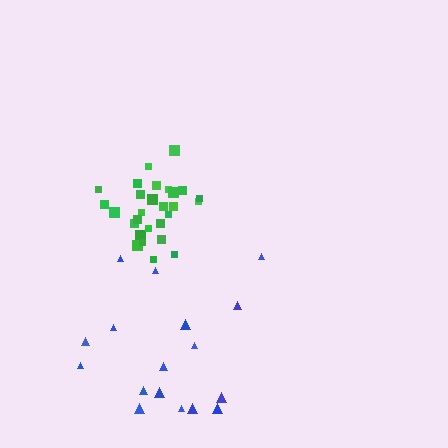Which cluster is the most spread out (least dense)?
Blue.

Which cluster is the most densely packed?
Green.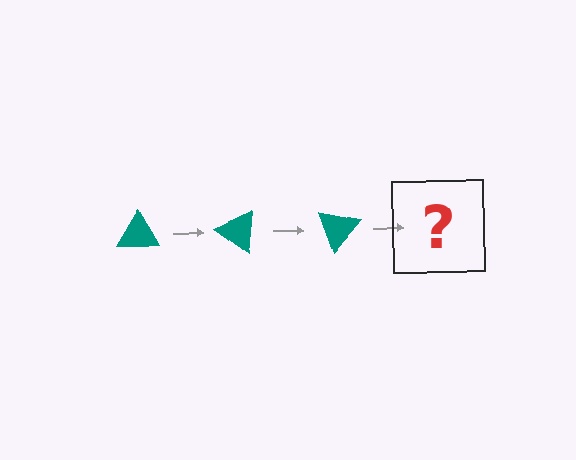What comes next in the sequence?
The next element should be a teal triangle rotated 105 degrees.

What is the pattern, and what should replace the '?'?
The pattern is that the triangle rotates 35 degrees each step. The '?' should be a teal triangle rotated 105 degrees.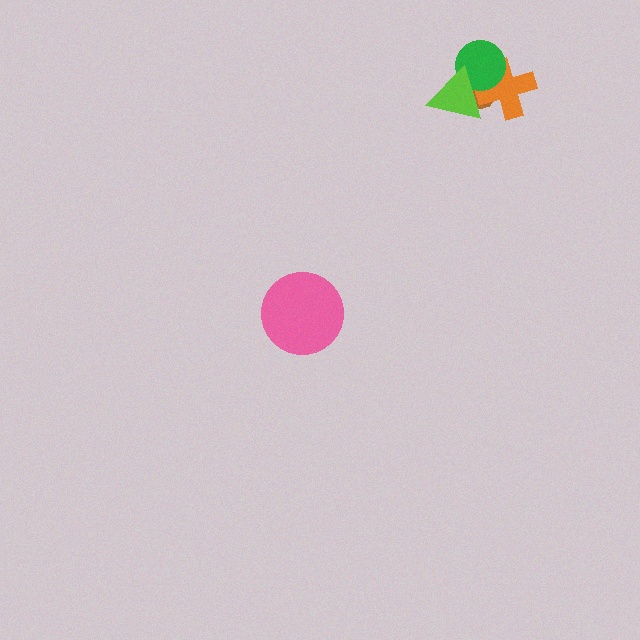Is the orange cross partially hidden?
Yes, it is partially covered by another shape.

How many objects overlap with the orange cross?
3 objects overlap with the orange cross.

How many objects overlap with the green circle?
3 objects overlap with the green circle.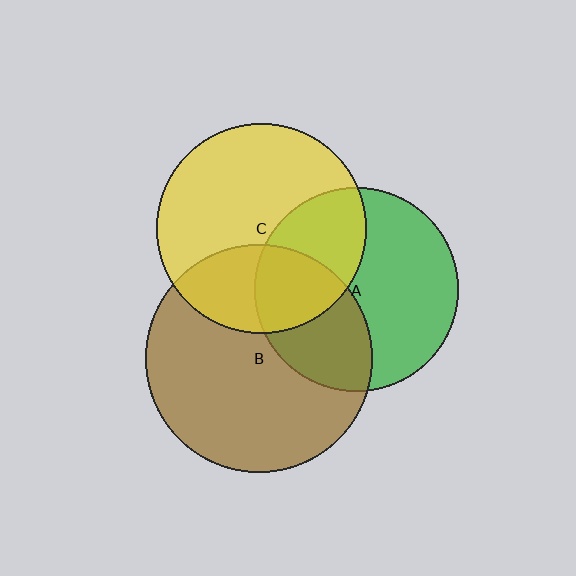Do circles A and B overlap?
Yes.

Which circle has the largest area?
Circle B (brown).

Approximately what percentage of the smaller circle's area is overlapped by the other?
Approximately 35%.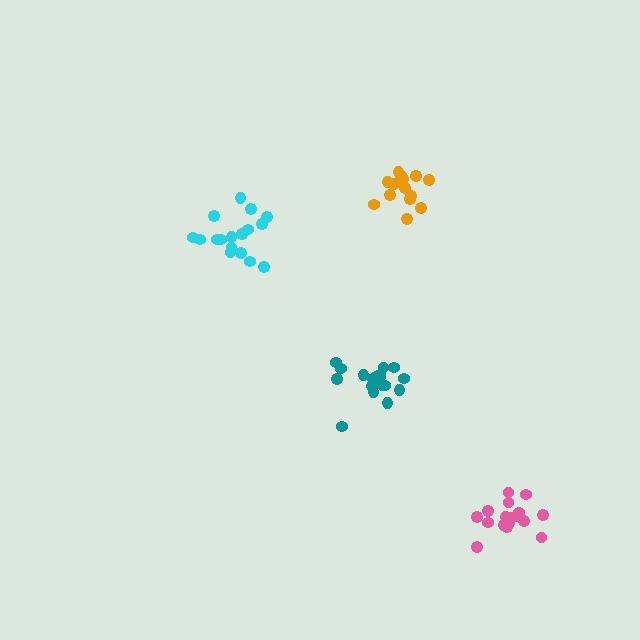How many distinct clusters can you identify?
There are 4 distinct clusters.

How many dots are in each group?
Group 1: 15 dots, Group 2: 17 dots, Group 3: 19 dots, Group 4: 17 dots (68 total).